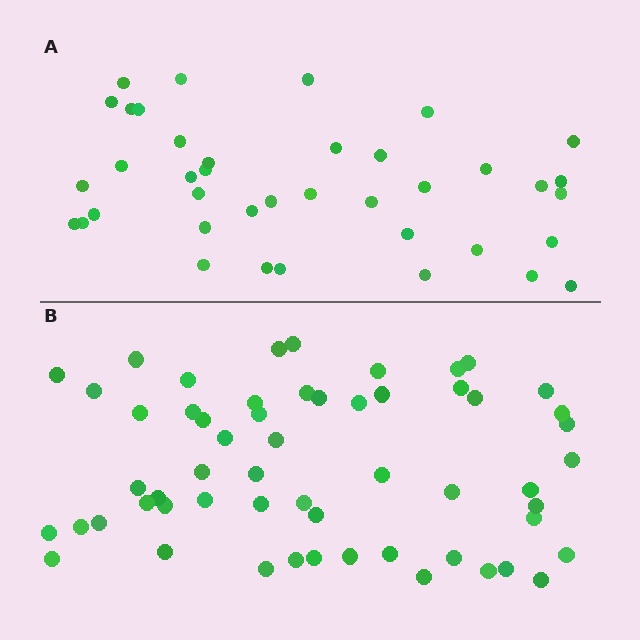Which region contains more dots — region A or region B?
Region B (the bottom region) has more dots.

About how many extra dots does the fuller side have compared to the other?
Region B has approximately 20 more dots than region A.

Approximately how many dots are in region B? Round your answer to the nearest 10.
About 60 dots. (The exact count is 57, which rounds to 60.)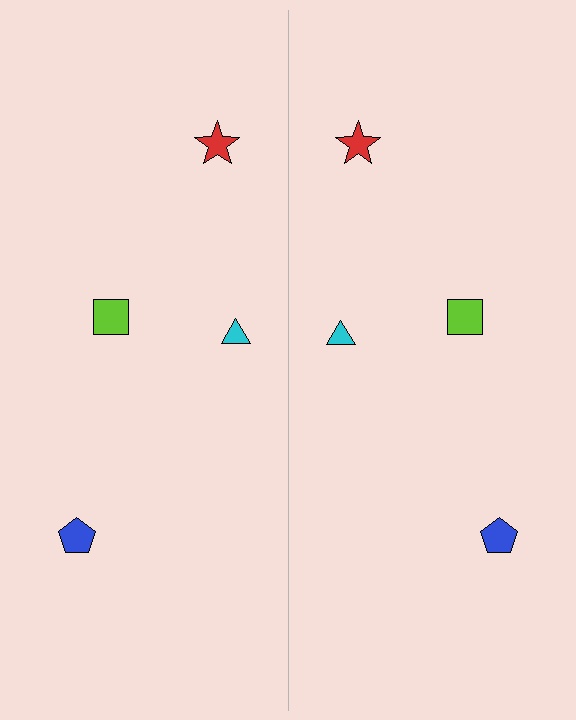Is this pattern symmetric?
Yes, this pattern has bilateral (reflection) symmetry.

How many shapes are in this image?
There are 8 shapes in this image.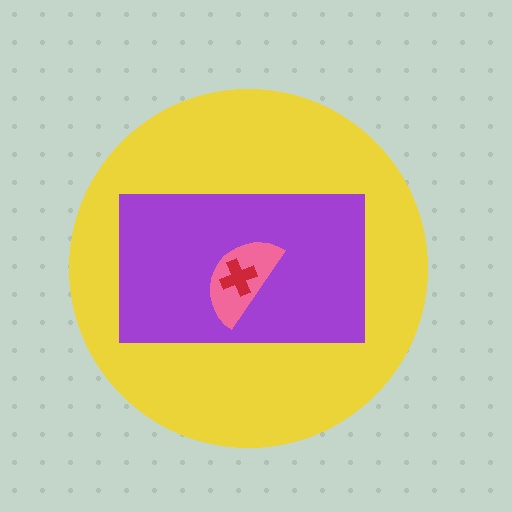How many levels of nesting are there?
4.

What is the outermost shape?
The yellow circle.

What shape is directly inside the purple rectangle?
The pink semicircle.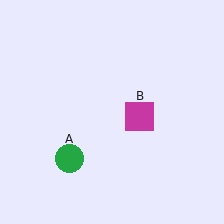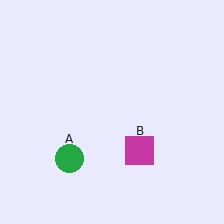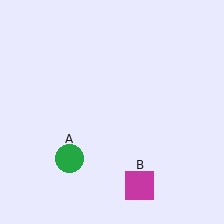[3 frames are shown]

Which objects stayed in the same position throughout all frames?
Green circle (object A) remained stationary.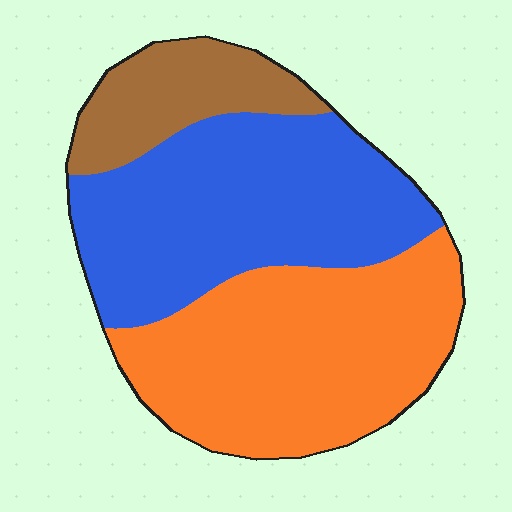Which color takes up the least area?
Brown, at roughly 15%.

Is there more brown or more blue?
Blue.